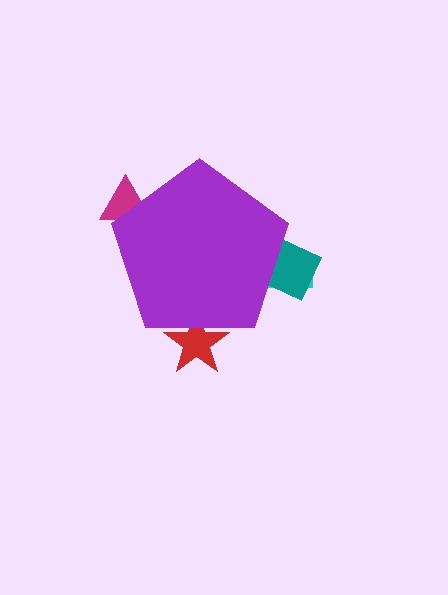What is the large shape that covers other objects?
A purple pentagon.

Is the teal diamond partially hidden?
Yes, the teal diamond is partially hidden behind the purple pentagon.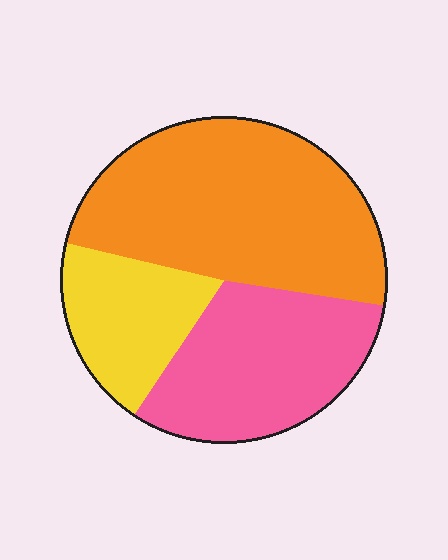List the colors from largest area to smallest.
From largest to smallest: orange, pink, yellow.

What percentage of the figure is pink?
Pink covers around 30% of the figure.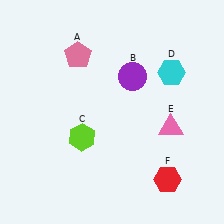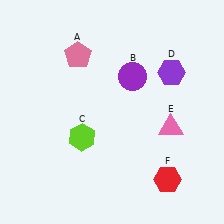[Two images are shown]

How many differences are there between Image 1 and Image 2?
There is 1 difference between the two images.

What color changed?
The hexagon (D) changed from cyan in Image 1 to purple in Image 2.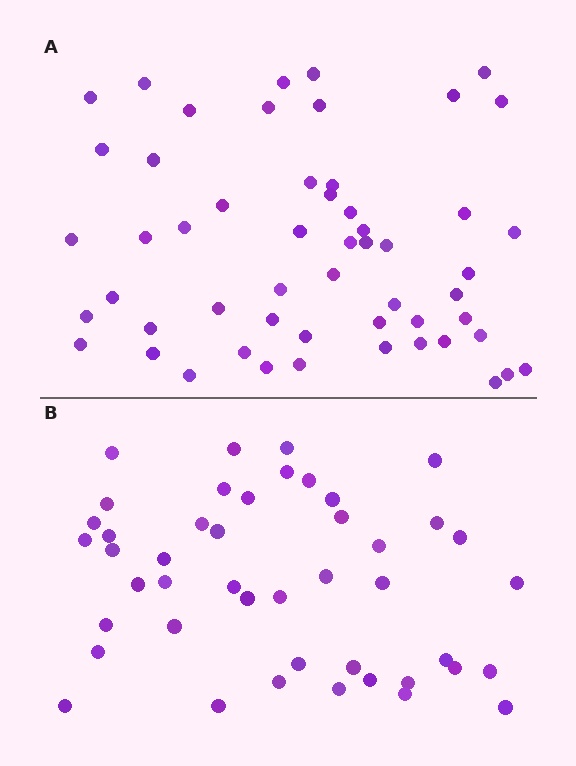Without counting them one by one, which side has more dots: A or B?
Region A (the top region) has more dots.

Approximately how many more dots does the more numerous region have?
Region A has roughly 8 or so more dots than region B.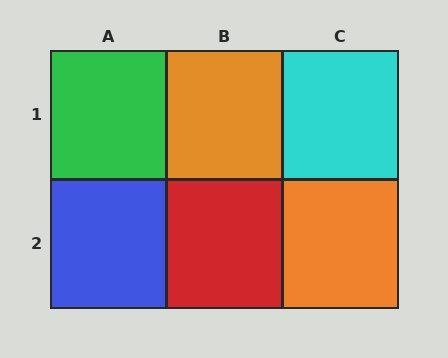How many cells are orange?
2 cells are orange.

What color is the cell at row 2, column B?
Red.